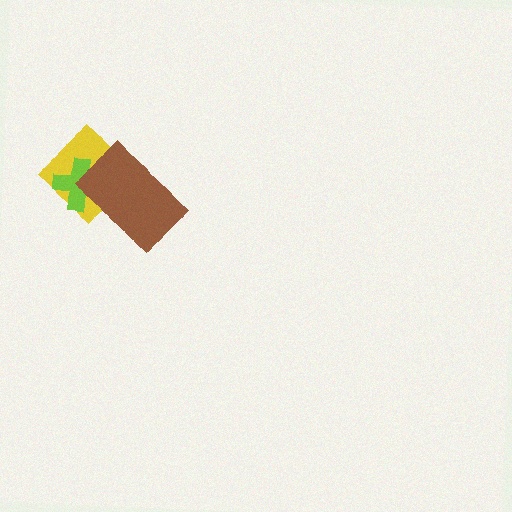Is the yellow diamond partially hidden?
Yes, it is partially covered by another shape.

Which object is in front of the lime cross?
The brown rectangle is in front of the lime cross.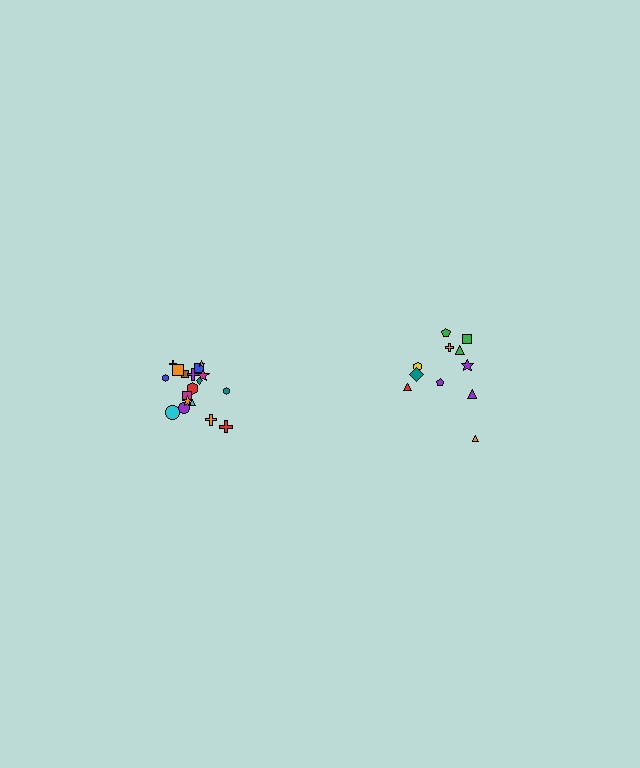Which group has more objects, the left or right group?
The left group.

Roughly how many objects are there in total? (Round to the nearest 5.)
Roughly 30 objects in total.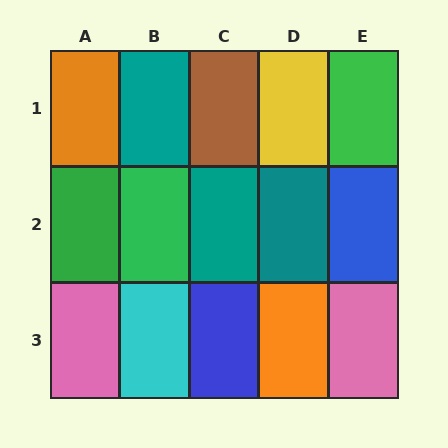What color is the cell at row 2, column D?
Teal.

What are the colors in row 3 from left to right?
Pink, cyan, blue, orange, pink.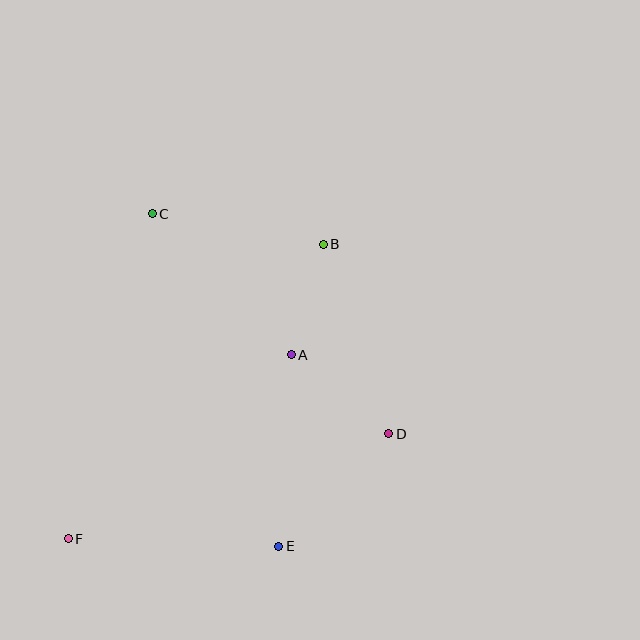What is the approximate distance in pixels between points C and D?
The distance between C and D is approximately 323 pixels.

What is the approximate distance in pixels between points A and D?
The distance between A and D is approximately 125 pixels.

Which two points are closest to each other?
Points A and B are closest to each other.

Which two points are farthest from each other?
Points B and F are farthest from each other.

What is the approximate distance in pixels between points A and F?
The distance between A and F is approximately 289 pixels.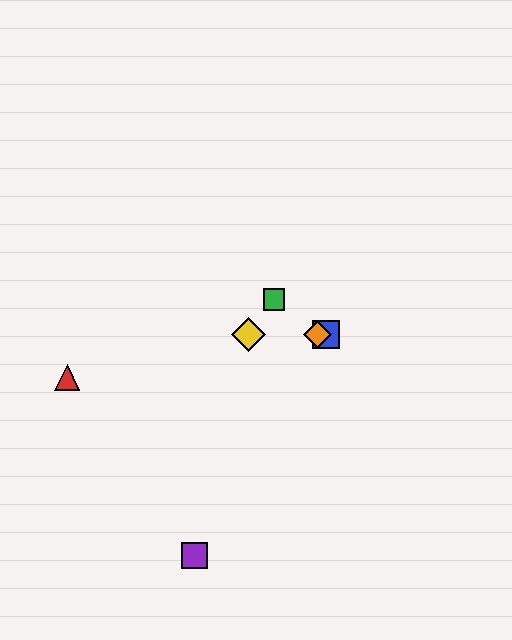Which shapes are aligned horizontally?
The blue square, the yellow diamond, the orange diamond are aligned horizontally.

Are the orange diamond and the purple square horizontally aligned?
No, the orange diamond is at y≈335 and the purple square is at y≈556.